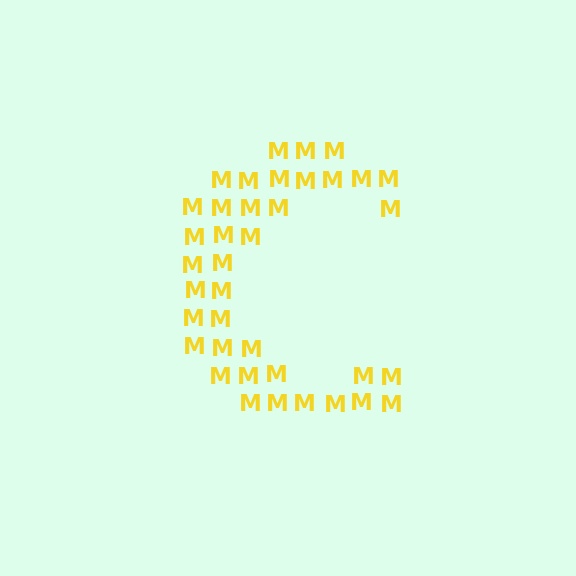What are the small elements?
The small elements are letter M's.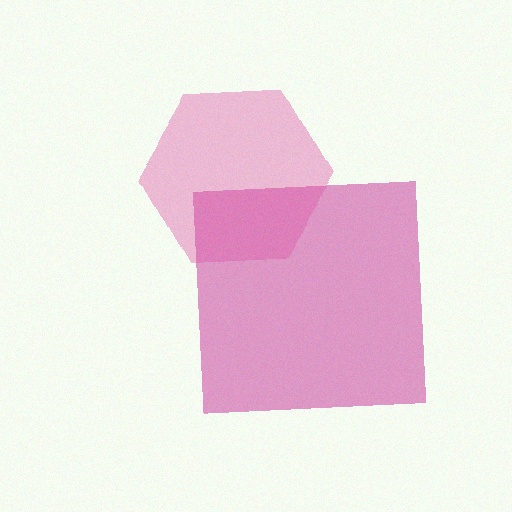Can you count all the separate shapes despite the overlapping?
Yes, there are 2 separate shapes.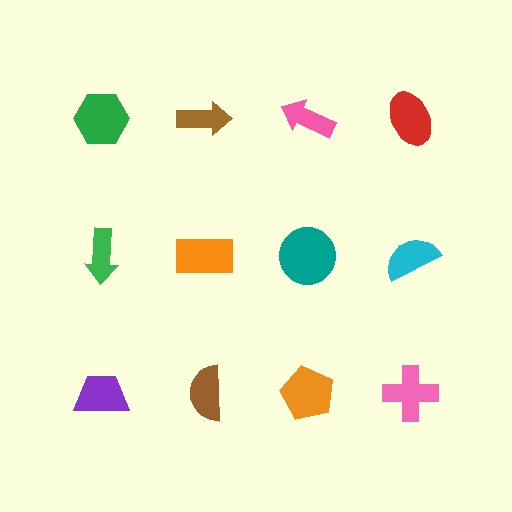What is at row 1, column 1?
A green hexagon.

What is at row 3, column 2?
A brown semicircle.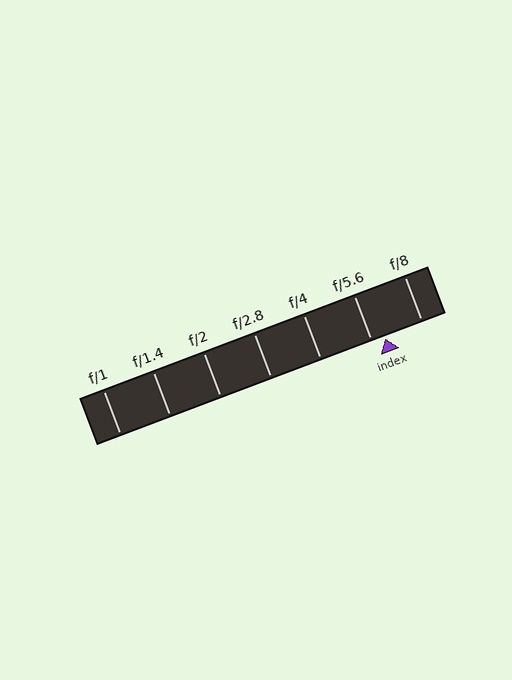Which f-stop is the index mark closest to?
The index mark is closest to f/5.6.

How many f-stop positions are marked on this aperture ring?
There are 7 f-stop positions marked.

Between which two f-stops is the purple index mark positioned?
The index mark is between f/5.6 and f/8.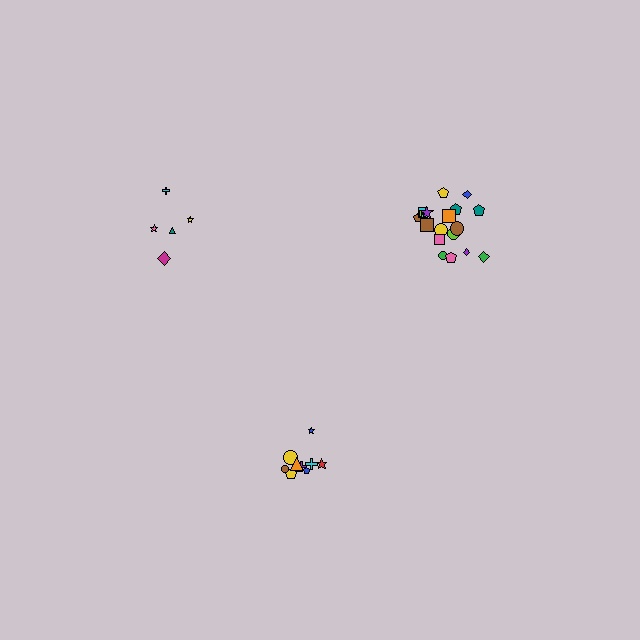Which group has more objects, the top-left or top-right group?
The top-right group.